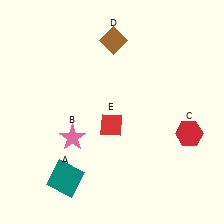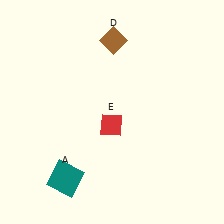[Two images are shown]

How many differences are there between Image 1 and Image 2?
There are 2 differences between the two images.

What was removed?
The pink star (B), the red hexagon (C) were removed in Image 2.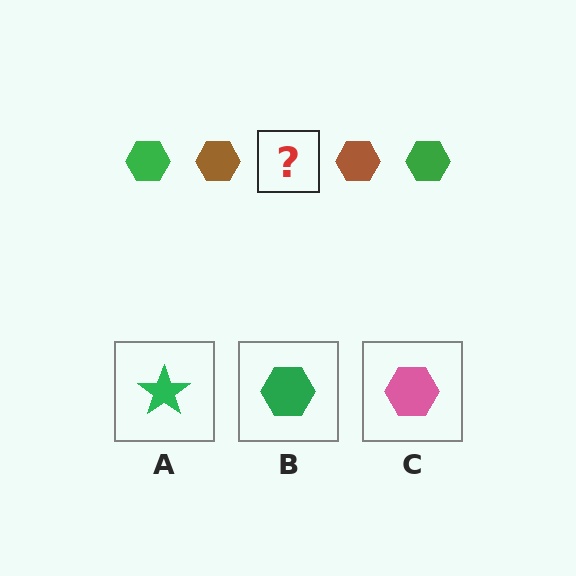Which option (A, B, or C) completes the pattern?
B.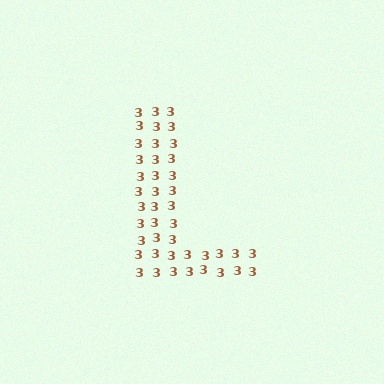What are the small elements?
The small elements are digit 3's.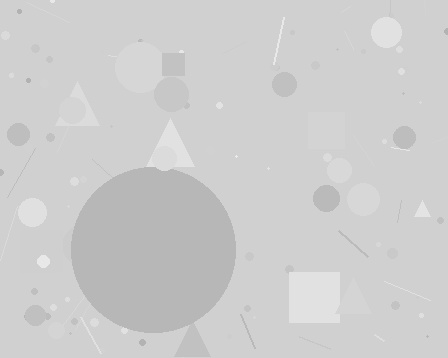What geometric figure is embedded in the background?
A circle is embedded in the background.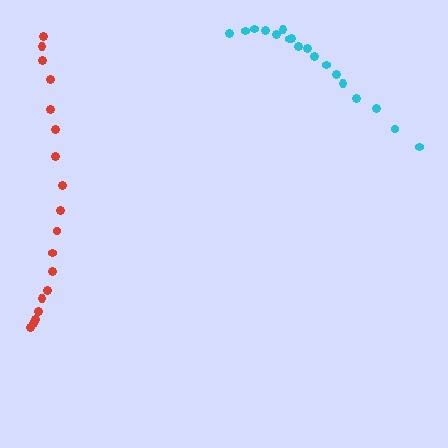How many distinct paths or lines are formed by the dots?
There are 2 distinct paths.